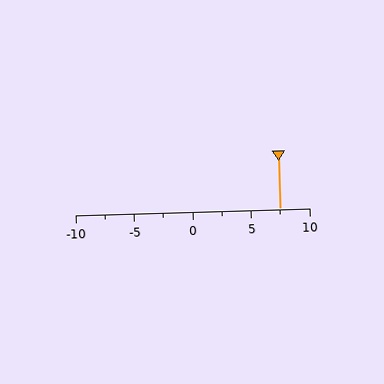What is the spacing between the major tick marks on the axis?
The major ticks are spaced 5 apart.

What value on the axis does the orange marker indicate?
The marker indicates approximately 7.5.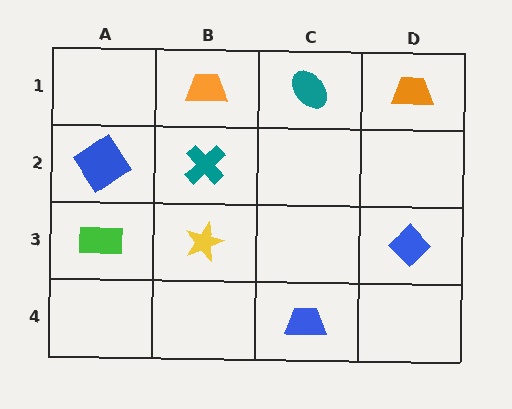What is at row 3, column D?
A blue diamond.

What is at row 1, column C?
A teal ellipse.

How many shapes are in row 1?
3 shapes.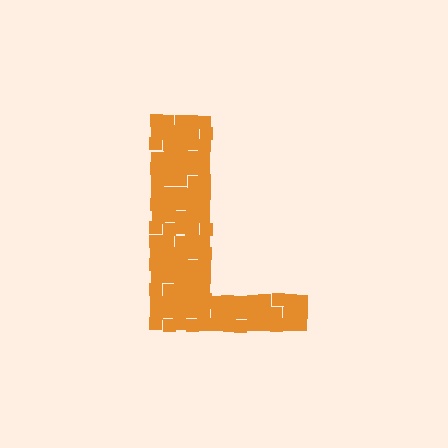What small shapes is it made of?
It is made of small squares.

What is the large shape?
The large shape is the letter L.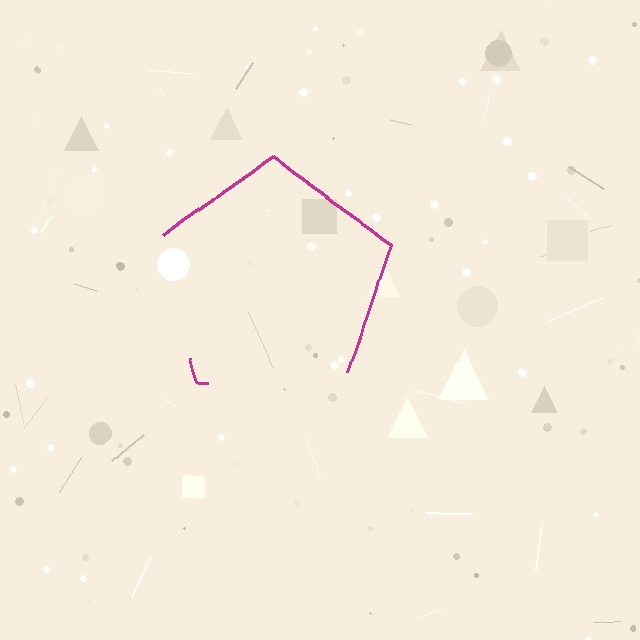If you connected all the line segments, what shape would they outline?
They would outline a pentagon.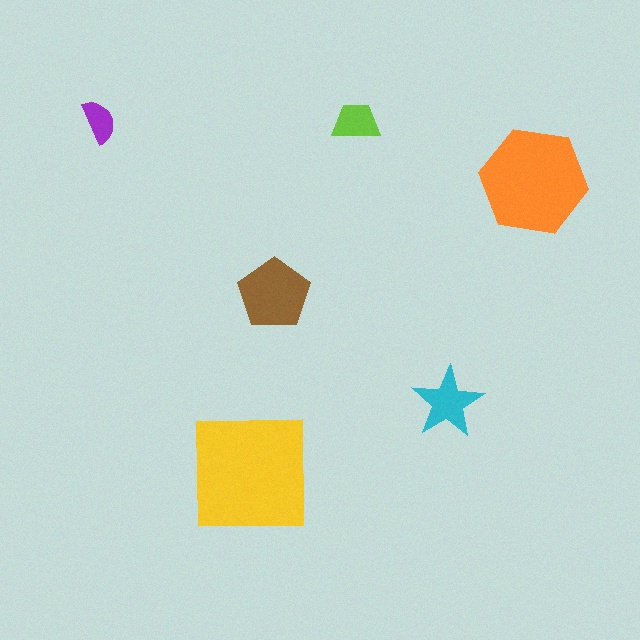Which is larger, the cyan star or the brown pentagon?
The brown pentagon.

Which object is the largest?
The yellow square.